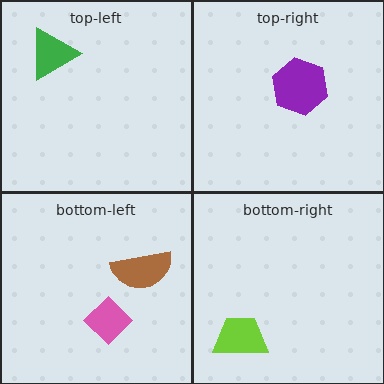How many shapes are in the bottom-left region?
2.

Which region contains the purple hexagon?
The top-right region.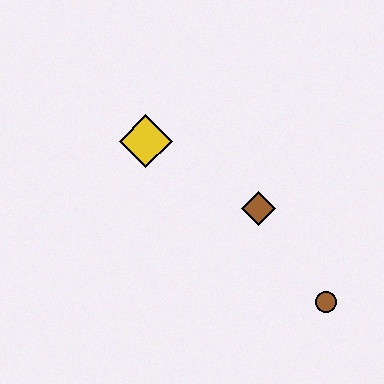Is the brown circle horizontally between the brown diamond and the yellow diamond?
No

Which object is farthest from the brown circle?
The yellow diamond is farthest from the brown circle.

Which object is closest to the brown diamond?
The brown circle is closest to the brown diamond.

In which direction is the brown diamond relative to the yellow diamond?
The brown diamond is to the right of the yellow diamond.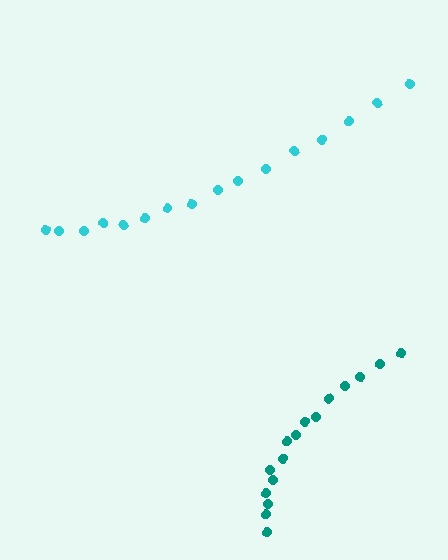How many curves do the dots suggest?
There are 2 distinct paths.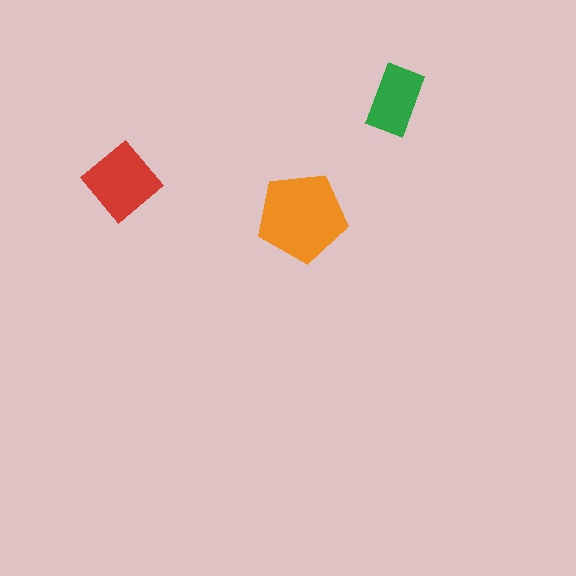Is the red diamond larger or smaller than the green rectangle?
Larger.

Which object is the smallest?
The green rectangle.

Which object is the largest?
The orange pentagon.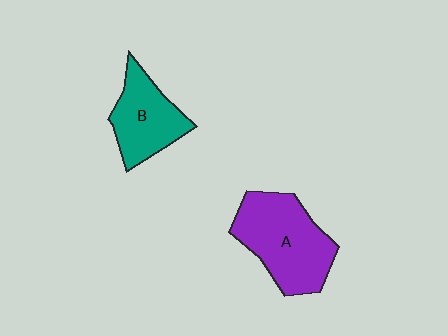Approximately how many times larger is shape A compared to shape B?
Approximately 1.4 times.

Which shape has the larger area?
Shape A (purple).